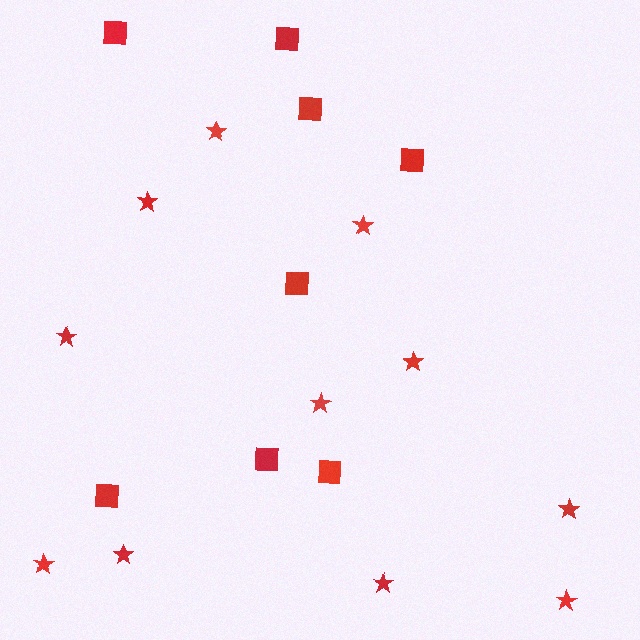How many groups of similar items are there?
There are 2 groups: one group of squares (8) and one group of stars (11).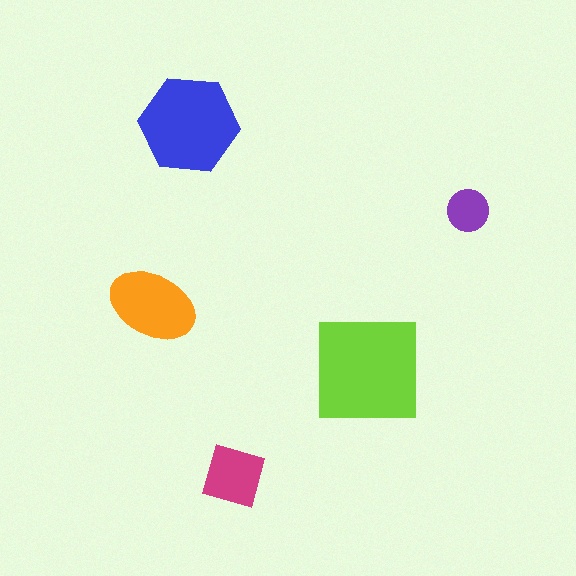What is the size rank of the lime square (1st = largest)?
1st.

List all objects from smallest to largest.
The purple circle, the magenta diamond, the orange ellipse, the blue hexagon, the lime square.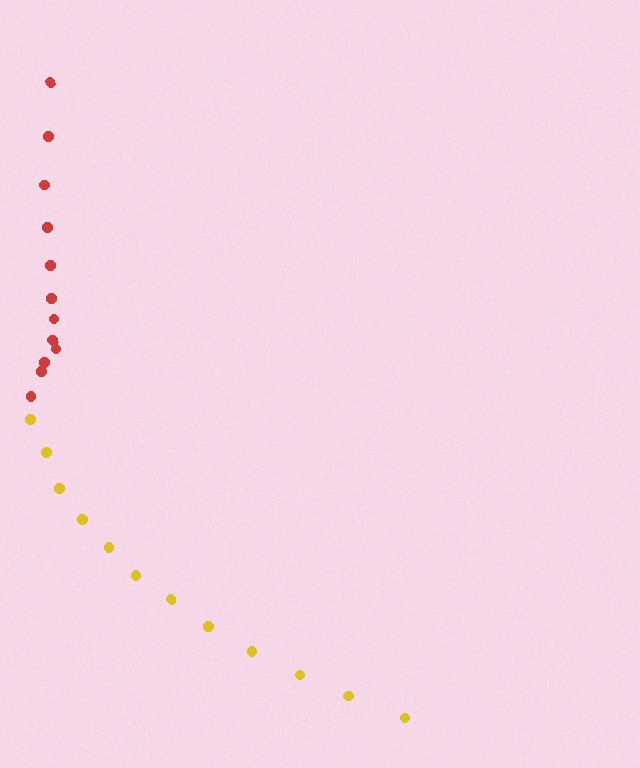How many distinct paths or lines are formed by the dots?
There are 2 distinct paths.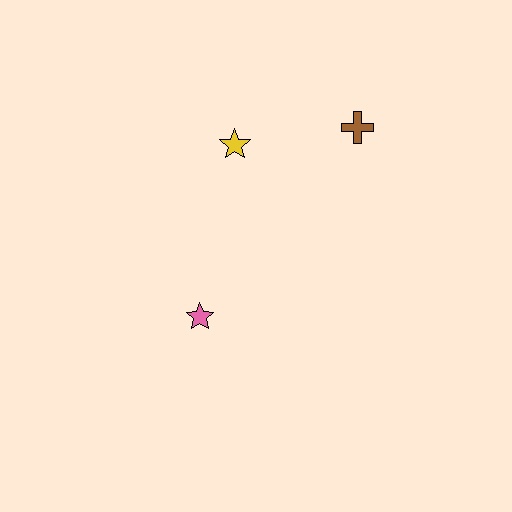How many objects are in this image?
There are 3 objects.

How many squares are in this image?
There are no squares.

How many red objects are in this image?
There are no red objects.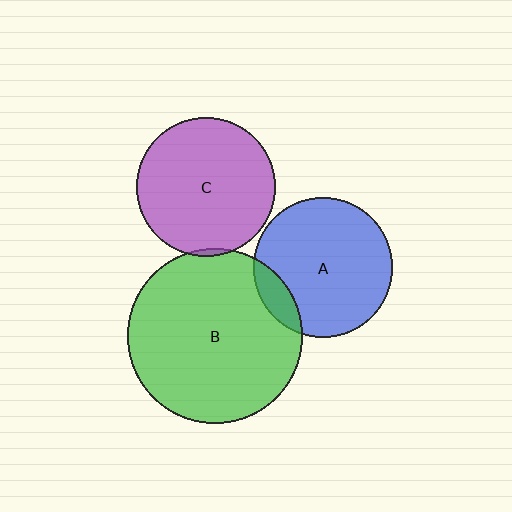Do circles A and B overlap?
Yes.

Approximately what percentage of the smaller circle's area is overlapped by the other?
Approximately 10%.